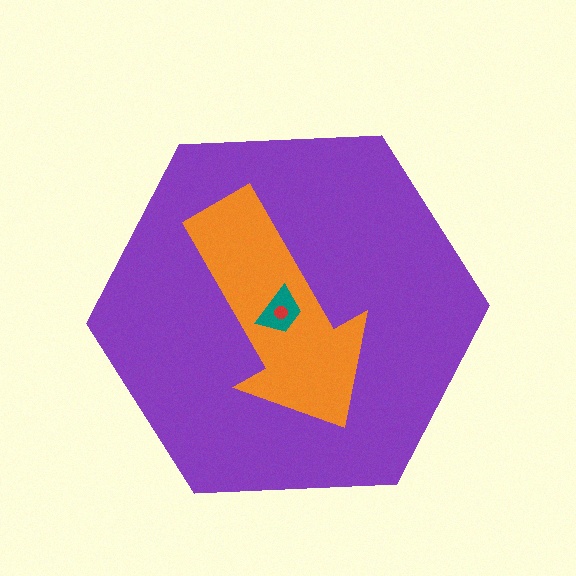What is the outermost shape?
The purple hexagon.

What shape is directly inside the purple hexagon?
The orange arrow.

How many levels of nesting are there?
4.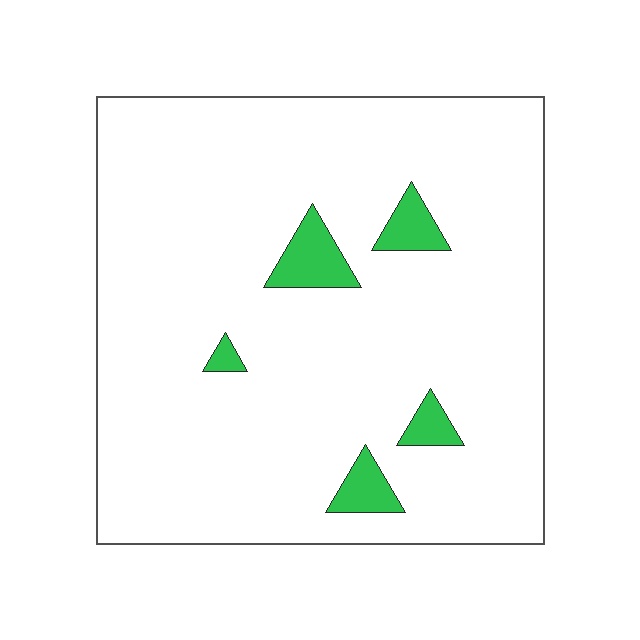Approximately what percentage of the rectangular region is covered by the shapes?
Approximately 5%.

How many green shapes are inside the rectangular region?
5.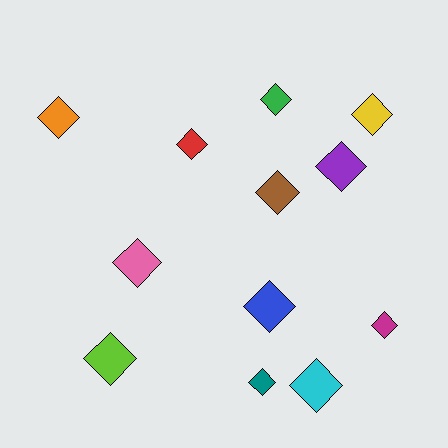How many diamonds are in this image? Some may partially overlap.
There are 12 diamonds.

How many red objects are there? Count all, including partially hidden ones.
There is 1 red object.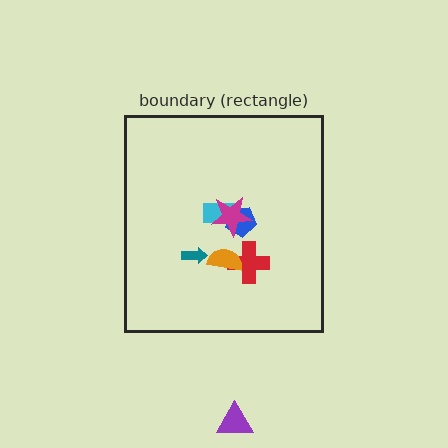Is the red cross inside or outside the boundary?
Inside.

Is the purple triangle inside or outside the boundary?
Outside.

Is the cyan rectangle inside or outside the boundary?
Inside.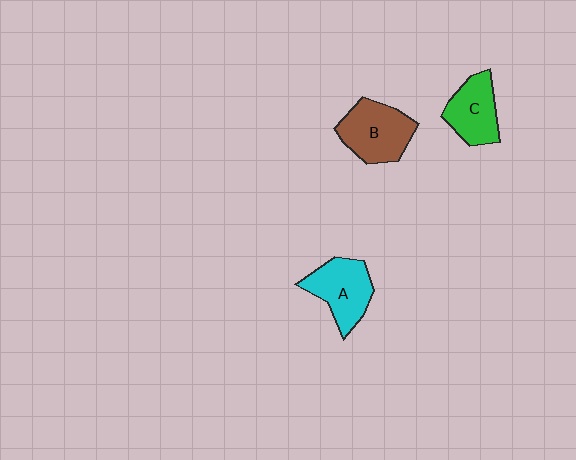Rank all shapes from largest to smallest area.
From largest to smallest: B (brown), A (cyan), C (green).